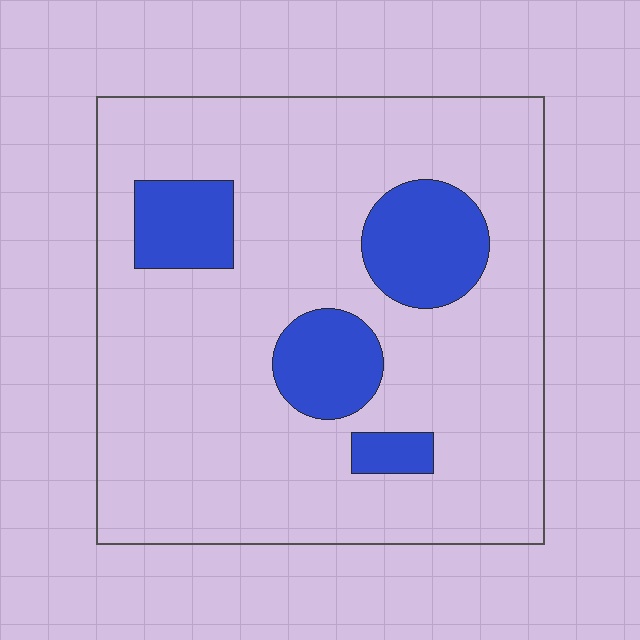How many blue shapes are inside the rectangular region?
4.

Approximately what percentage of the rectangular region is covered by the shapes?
Approximately 20%.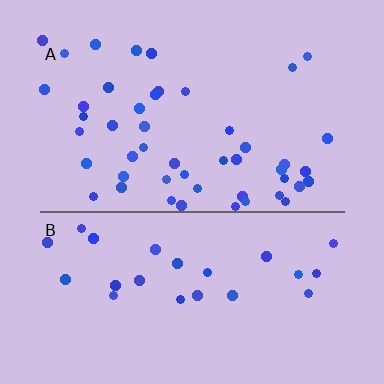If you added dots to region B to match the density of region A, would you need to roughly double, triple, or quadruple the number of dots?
Approximately double.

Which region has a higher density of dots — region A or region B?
A (the top).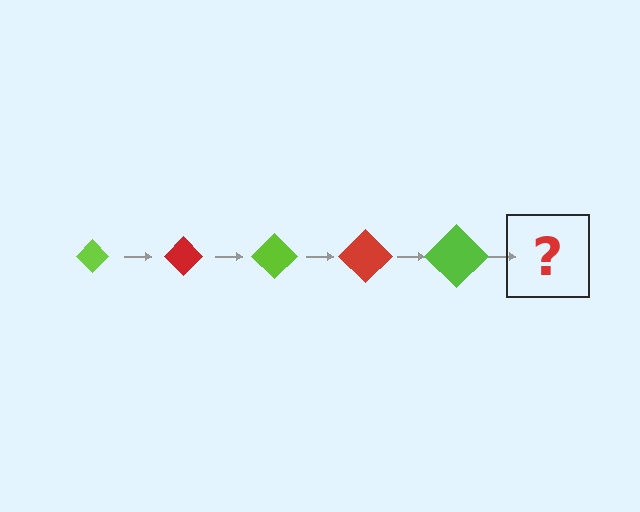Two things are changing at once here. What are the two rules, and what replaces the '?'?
The two rules are that the diamond grows larger each step and the color cycles through lime and red. The '?' should be a red diamond, larger than the previous one.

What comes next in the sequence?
The next element should be a red diamond, larger than the previous one.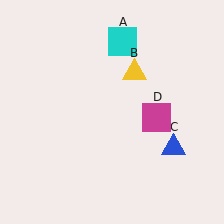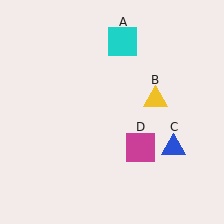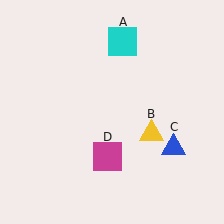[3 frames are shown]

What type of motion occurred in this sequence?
The yellow triangle (object B), magenta square (object D) rotated clockwise around the center of the scene.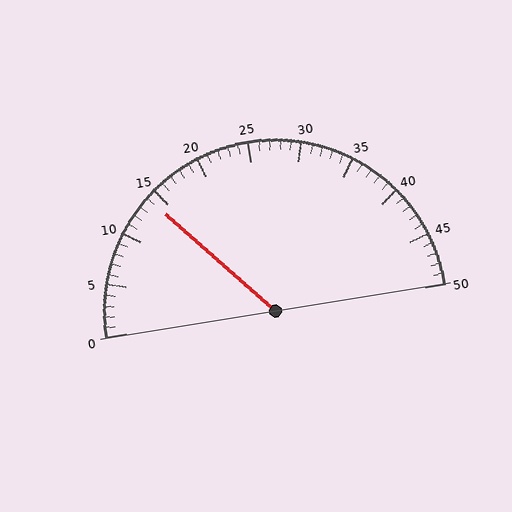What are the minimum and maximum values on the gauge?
The gauge ranges from 0 to 50.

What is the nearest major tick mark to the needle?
The nearest major tick mark is 15.